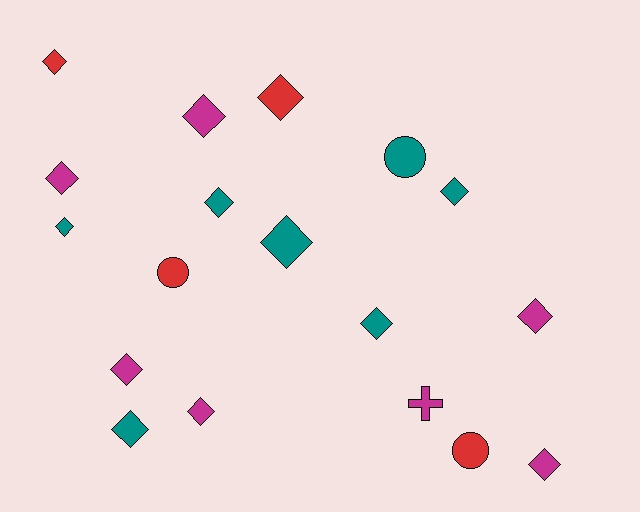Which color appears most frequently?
Teal, with 7 objects.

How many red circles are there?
There are 2 red circles.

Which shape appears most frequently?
Diamond, with 14 objects.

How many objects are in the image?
There are 18 objects.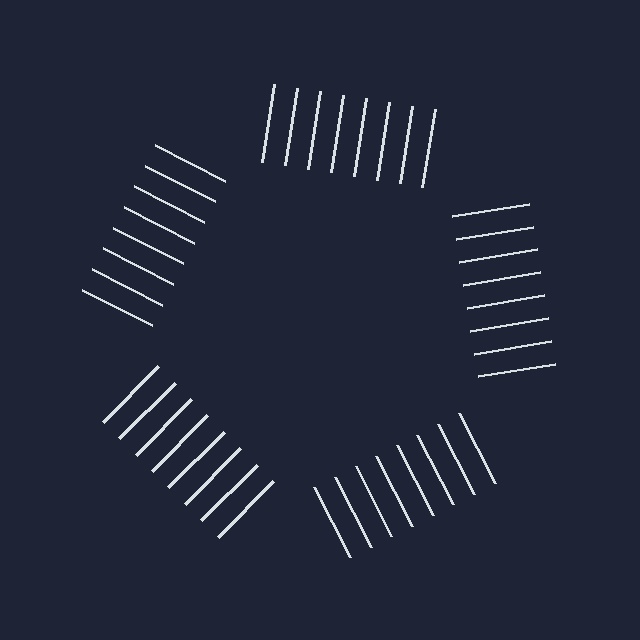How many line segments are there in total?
40 — 8 along each of the 5 edges.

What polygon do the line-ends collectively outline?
An illusory pentagon — the line segments terminate on its edges but no continuous stroke is drawn.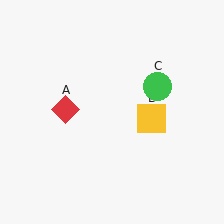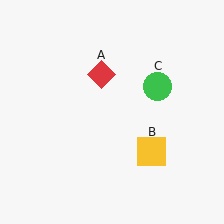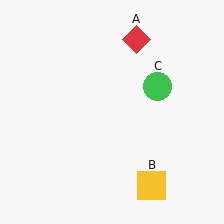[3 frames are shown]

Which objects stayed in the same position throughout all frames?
Green circle (object C) remained stationary.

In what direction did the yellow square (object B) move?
The yellow square (object B) moved down.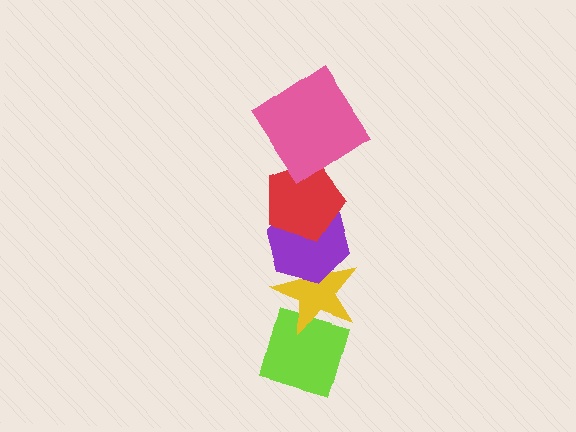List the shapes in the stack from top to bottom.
From top to bottom: the pink diamond, the red pentagon, the purple hexagon, the yellow star, the lime diamond.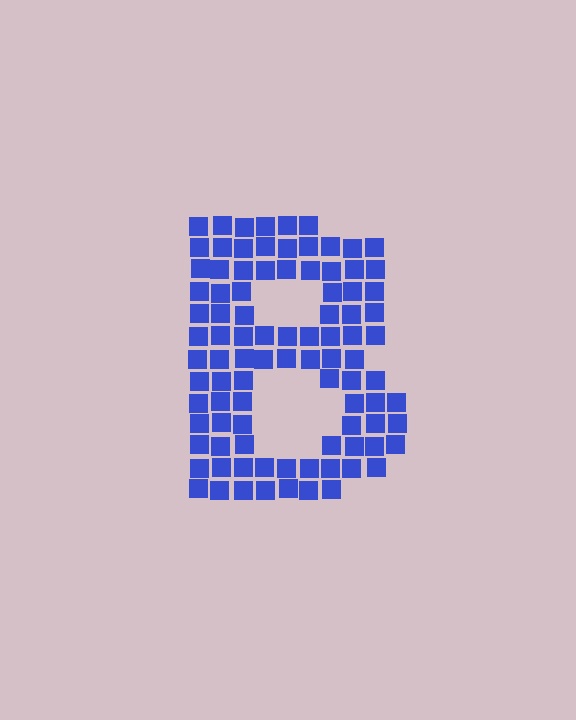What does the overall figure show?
The overall figure shows the letter B.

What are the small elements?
The small elements are squares.